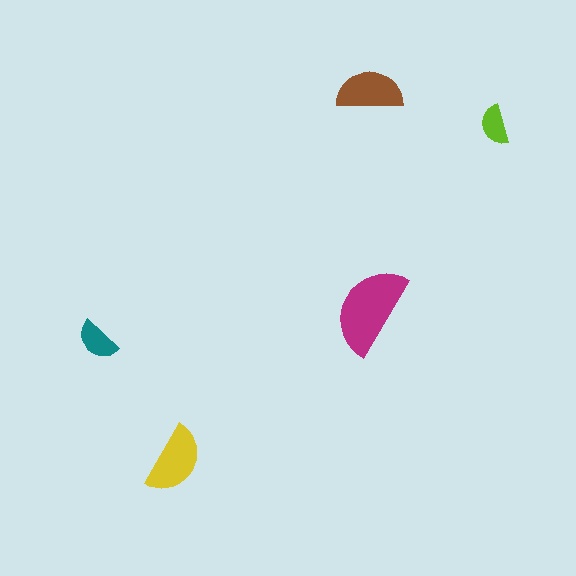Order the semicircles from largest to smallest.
the magenta one, the yellow one, the brown one, the teal one, the lime one.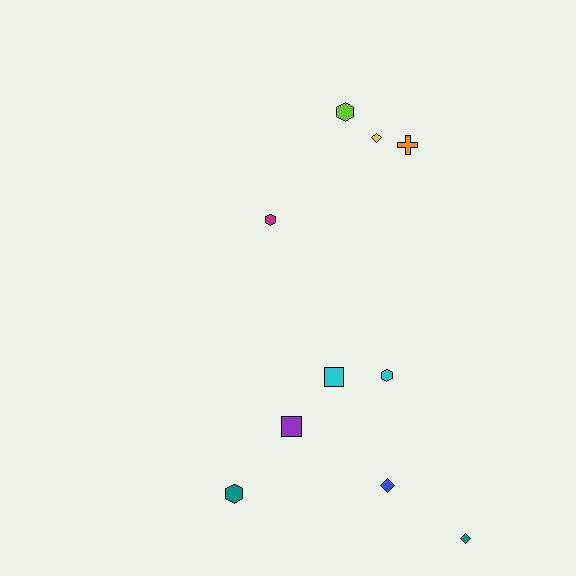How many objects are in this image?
There are 10 objects.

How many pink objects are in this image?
There are no pink objects.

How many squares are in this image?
There are 2 squares.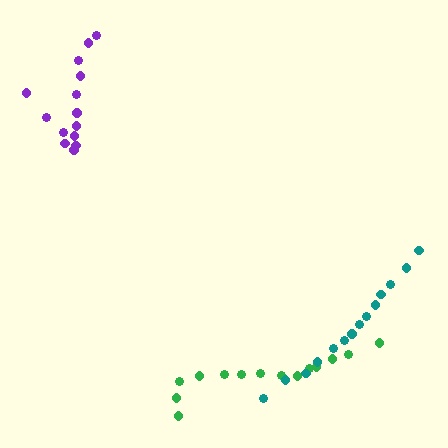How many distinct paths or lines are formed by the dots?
There are 3 distinct paths.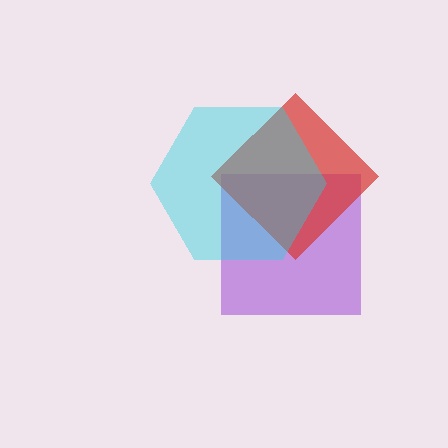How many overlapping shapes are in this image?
There are 3 overlapping shapes in the image.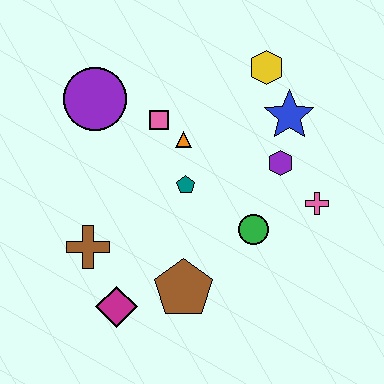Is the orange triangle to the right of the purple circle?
Yes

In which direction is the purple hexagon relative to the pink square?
The purple hexagon is to the right of the pink square.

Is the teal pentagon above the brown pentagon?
Yes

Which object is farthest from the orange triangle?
The magenta diamond is farthest from the orange triangle.